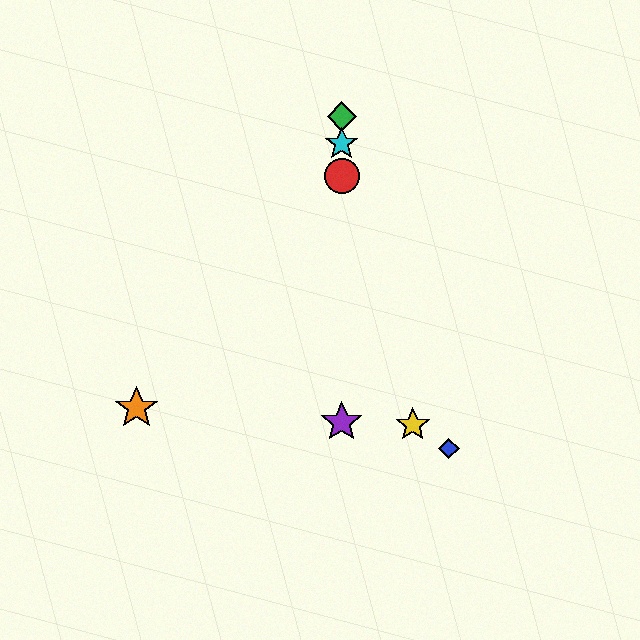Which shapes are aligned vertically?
The red circle, the green diamond, the purple star, the cyan star are aligned vertically.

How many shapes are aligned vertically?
4 shapes (the red circle, the green diamond, the purple star, the cyan star) are aligned vertically.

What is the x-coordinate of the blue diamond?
The blue diamond is at x≈449.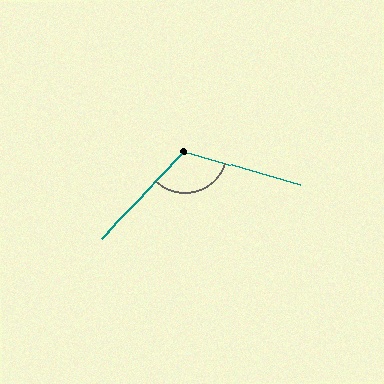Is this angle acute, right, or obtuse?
It is obtuse.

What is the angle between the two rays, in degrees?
Approximately 118 degrees.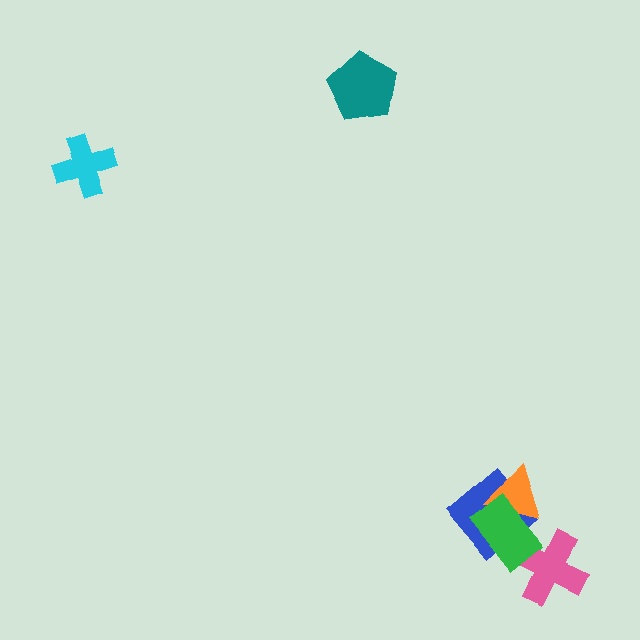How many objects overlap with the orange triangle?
2 objects overlap with the orange triangle.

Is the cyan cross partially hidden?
No, no other shape covers it.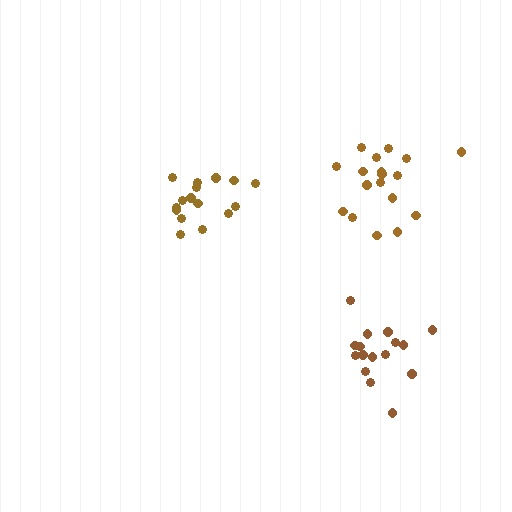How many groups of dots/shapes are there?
There are 3 groups.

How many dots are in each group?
Group 1: 16 dots, Group 2: 16 dots, Group 3: 18 dots (50 total).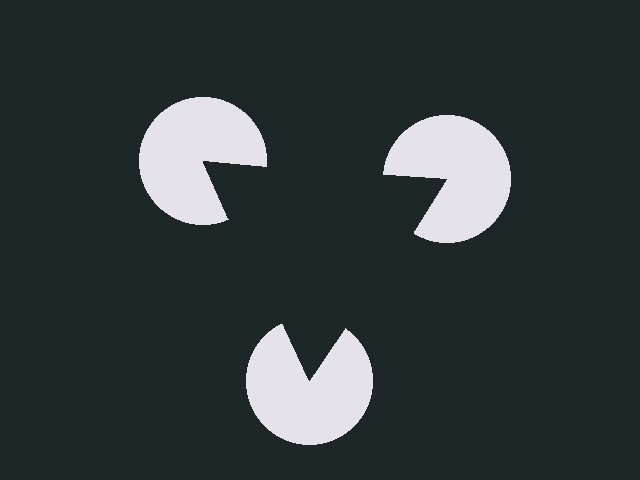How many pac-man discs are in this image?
There are 3 — one at each vertex of the illusory triangle.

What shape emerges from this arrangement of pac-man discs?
An illusory triangle — its edges are inferred from the aligned wedge cuts in the pac-man discs, not physically drawn.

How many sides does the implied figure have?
3 sides.